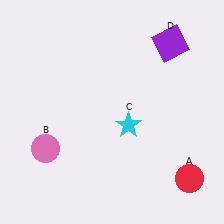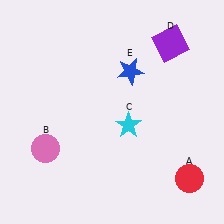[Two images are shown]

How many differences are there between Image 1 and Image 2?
There is 1 difference between the two images.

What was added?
A blue star (E) was added in Image 2.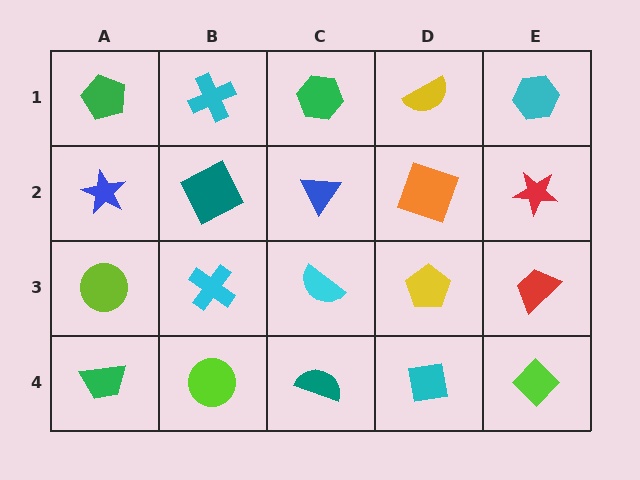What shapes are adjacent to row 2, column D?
A yellow semicircle (row 1, column D), a yellow pentagon (row 3, column D), a blue triangle (row 2, column C), a red star (row 2, column E).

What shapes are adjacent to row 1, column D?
An orange square (row 2, column D), a green hexagon (row 1, column C), a cyan hexagon (row 1, column E).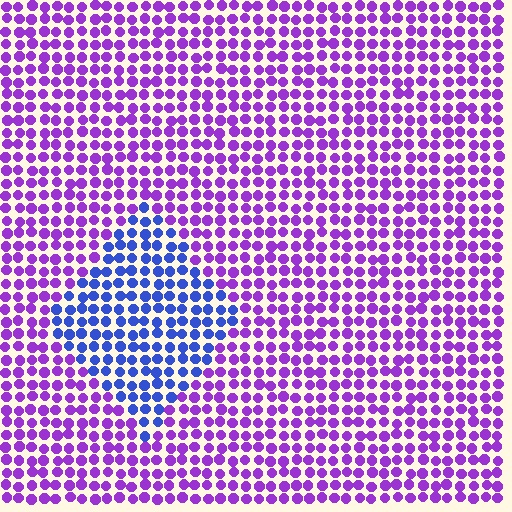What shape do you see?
I see a diamond.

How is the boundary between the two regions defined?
The boundary is defined purely by a slight shift in hue (about 50 degrees). Spacing, size, and orientation are identical on both sides.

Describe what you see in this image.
The image is filled with small purple elements in a uniform arrangement. A diamond-shaped region is visible where the elements are tinted to a slightly different hue, forming a subtle color boundary.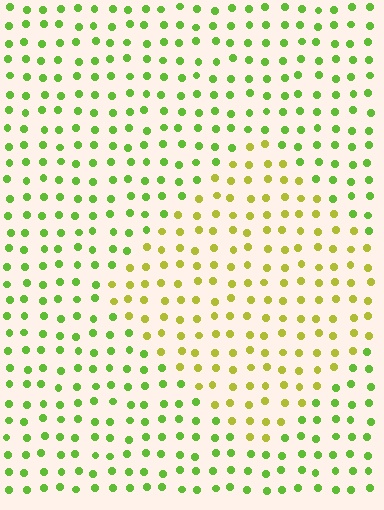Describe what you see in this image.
The image is filled with small lime elements in a uniform arrangement. A diamond-shaped region is visible where the elements are tinted to a slightly different hue, forming a subtle color boundary.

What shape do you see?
I see a diamond.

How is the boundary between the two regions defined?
The boundary is defined purely by a slight shift in hue (about 35 degrees). Spacing, size, and orientation are identical on both sides.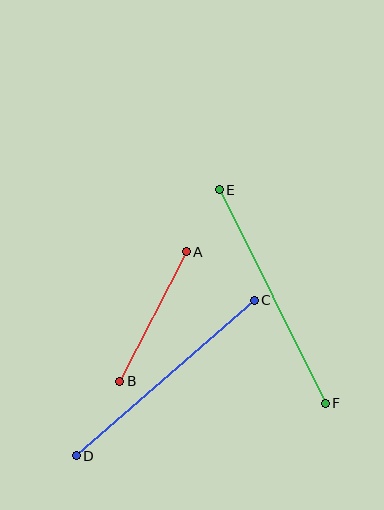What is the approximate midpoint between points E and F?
The midpoint is at approximately (272, 296) pixels.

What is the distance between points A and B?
The distance is approximately 146 pixels.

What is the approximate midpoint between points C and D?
The midpoint is at approximately (165, 378) pixels.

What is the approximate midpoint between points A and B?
The midpoint is at approximately (153, 317) pixels.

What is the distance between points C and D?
The distance is approximately 236 pixels.